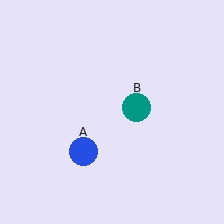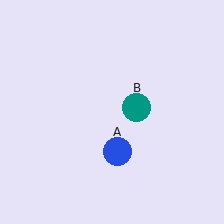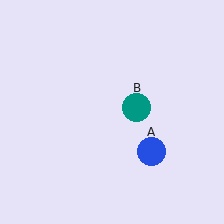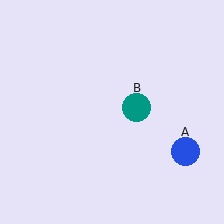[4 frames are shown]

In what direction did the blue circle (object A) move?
The blue circle (object A) moved right.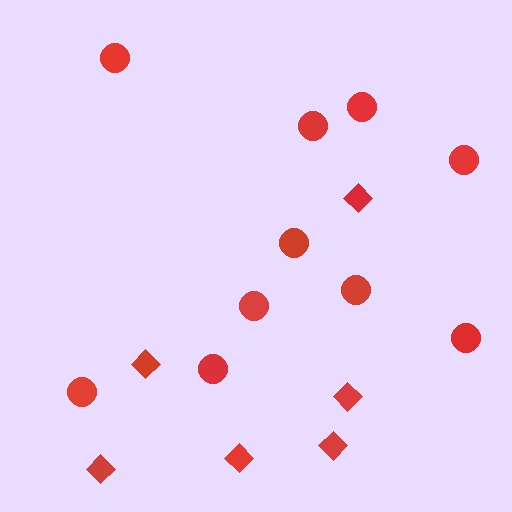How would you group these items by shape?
There are 2 groups: one group of circles (10) and one group of diamonds (6).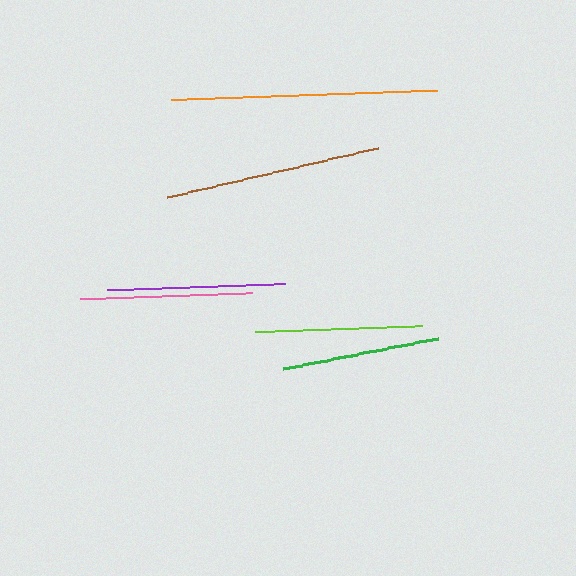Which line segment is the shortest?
The green line is the shortest at approximately 158 pixels.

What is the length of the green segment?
The green segment is approximately 158 pixels long.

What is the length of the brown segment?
The brown segment is approximately 217 pixels long.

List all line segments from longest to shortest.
From longest to shortest: orange, brown, purple, pink, lime, green.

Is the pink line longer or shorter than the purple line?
The purple line is longer than the pink line.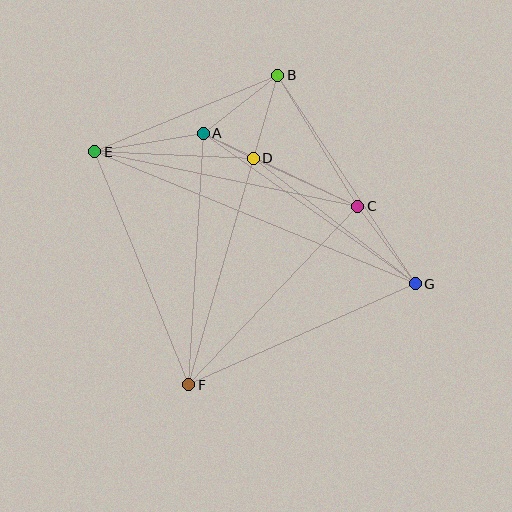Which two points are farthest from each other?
Points E and G are farthest from each other.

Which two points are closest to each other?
Points A and D are closest to each other.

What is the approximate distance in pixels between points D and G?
The distance between D and G is approximately 205 pixels.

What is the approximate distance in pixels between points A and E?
The distance between A and E is approximately 110 pixels.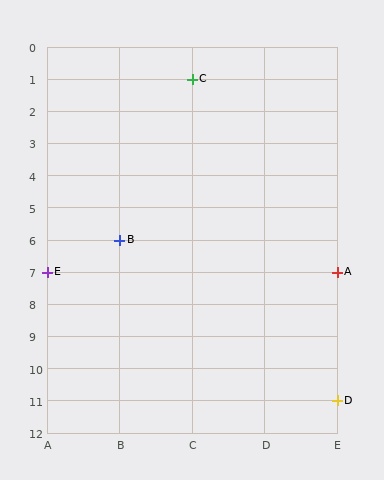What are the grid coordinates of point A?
Point A is at grid coordinates (E, 7).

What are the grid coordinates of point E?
Point E is at grid coordinates (A, 7).